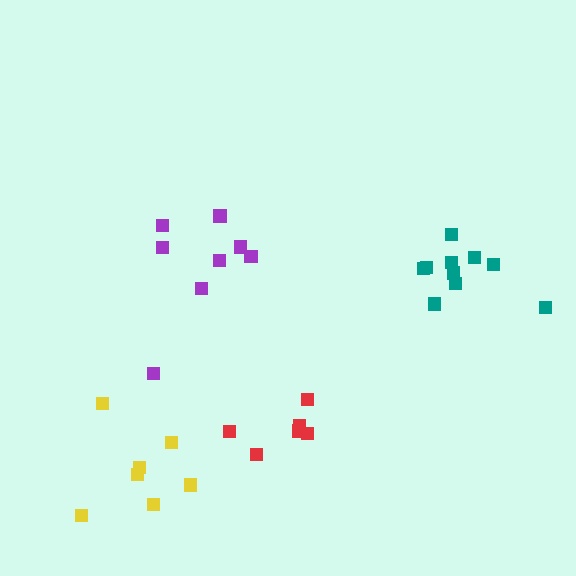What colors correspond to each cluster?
The clusters are colored: teal, purple, red, yellow.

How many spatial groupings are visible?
There are 4 spatial groupings.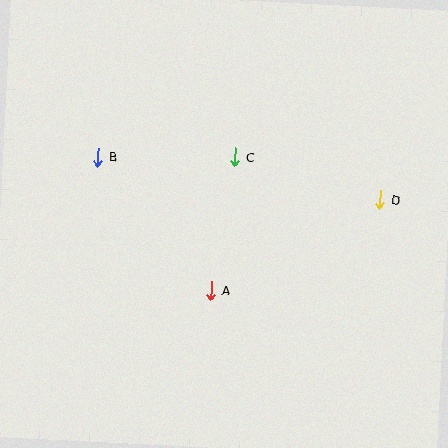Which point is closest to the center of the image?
Point C at (235, 157) is closest to the center.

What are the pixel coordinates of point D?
Point D is at (380, 200).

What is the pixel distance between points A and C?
The distance between A and C is 136 pixels.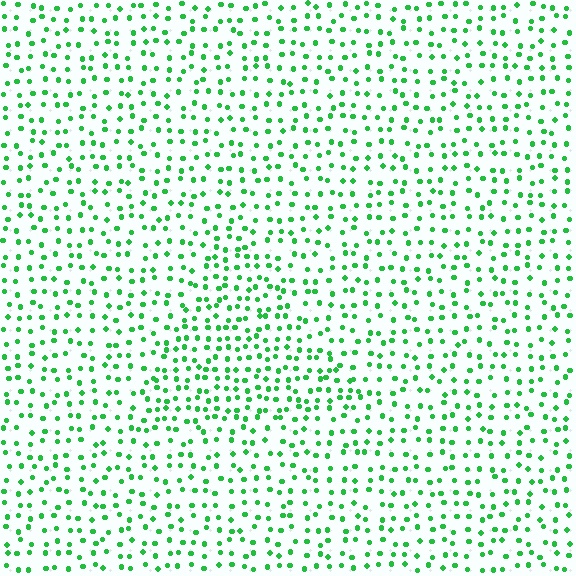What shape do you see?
I see a triangle.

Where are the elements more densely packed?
The elements are more densely packed inside the triangle boundary.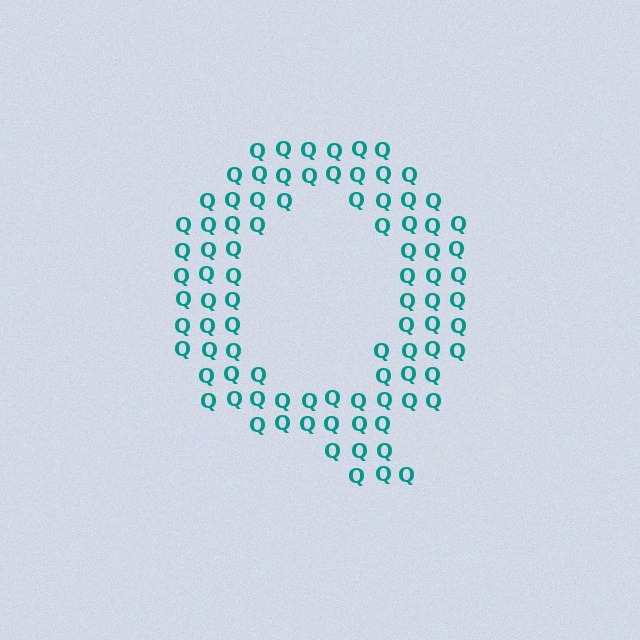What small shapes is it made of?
It is made of small letter Q's.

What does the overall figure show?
The overall figure shows the letter Q.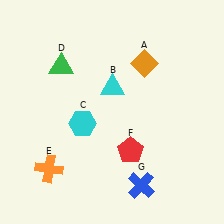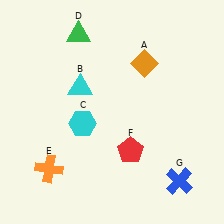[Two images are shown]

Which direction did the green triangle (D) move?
The green triangle (D) moved up.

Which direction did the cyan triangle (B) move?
The cyan triangle (B) moved left.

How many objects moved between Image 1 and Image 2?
3 objects moved between the two images.